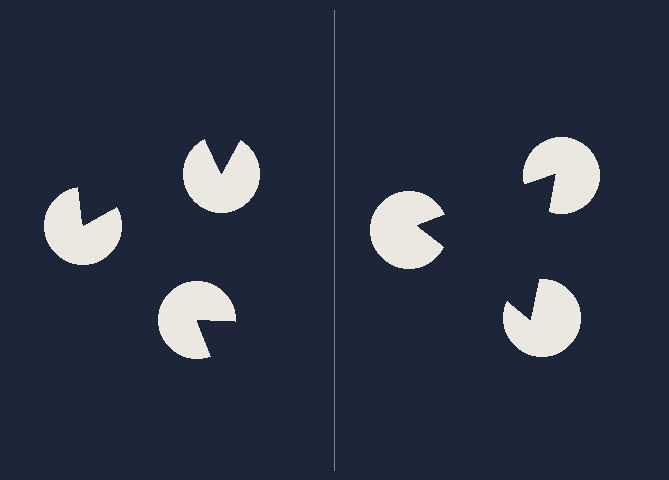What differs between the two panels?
The pac-man discs are positioned identically on both sides; only the wedge orientations differ. On the right they align to a triangle; on the left they are misaligned.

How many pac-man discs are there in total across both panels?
6 — 3 on each side.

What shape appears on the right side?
An illusory triangle.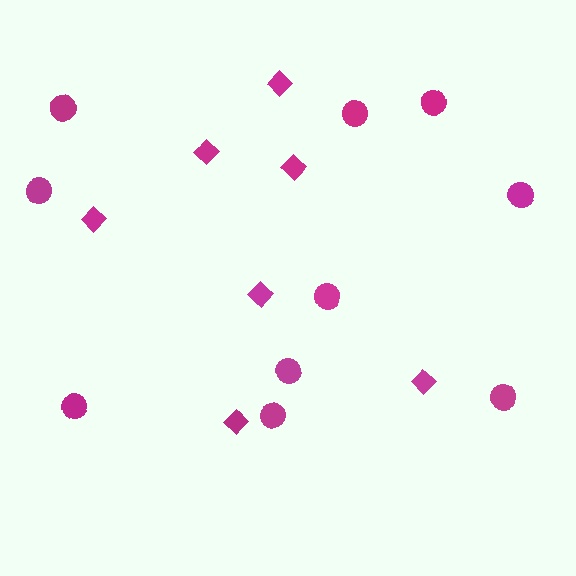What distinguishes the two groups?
There are 2 groups: one group of diamonds (7) and one group of circles (10).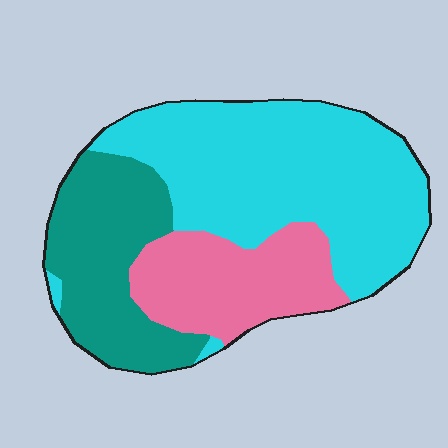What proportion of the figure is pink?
Pink covers 23% of the figure.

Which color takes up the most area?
Cyan, at roughly 50%.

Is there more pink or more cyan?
Cyan.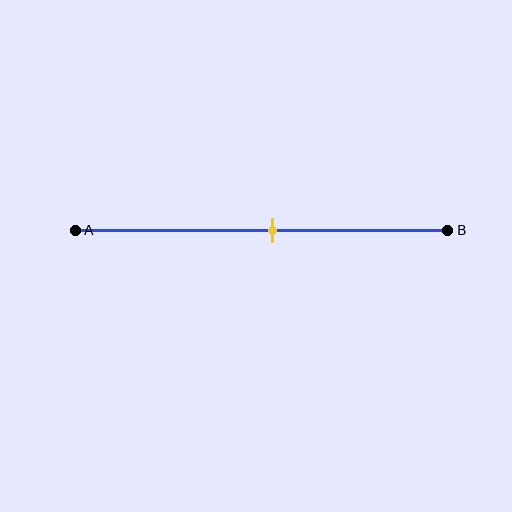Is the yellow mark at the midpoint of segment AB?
Yes, the mark is approximately at the midpoint.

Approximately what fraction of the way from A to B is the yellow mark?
The yellow mark is approximately 55% of the way from A to B.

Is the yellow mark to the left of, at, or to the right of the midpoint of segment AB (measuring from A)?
The yellow mark is approximately at the midpoint of segment AB.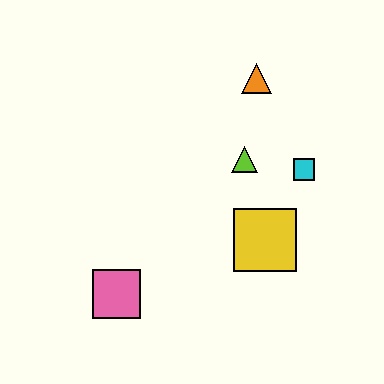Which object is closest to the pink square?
The yellow square is closest to the pink square.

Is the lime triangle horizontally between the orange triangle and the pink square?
Yes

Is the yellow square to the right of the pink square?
Yes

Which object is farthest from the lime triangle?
The pink square is farthest from the lime triangle.